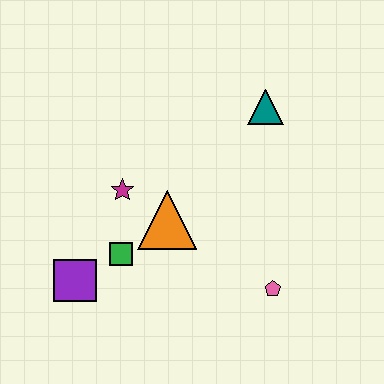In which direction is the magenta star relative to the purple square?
The magenta star is above the purple square.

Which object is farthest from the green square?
The teal triangle is farthest from the green square.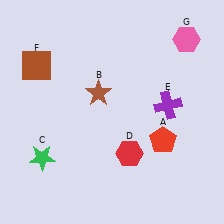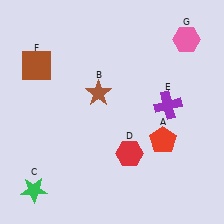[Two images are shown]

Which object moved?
The green star (C) moved down.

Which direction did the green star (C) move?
The green star (C) moved down.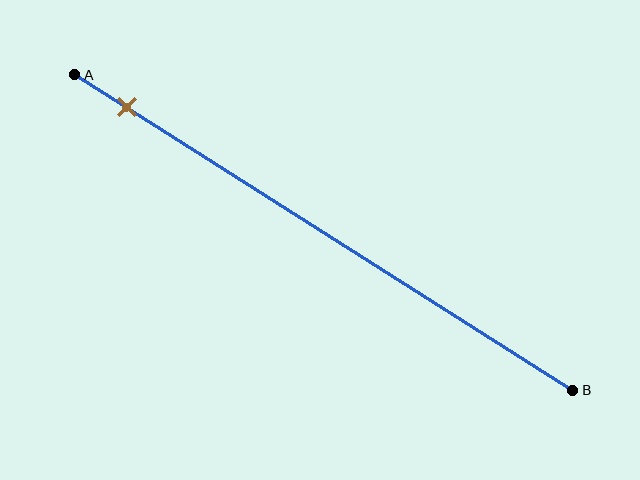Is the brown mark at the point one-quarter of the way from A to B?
No, the mark is at about 10% from A, not at the 25% one-quarter point.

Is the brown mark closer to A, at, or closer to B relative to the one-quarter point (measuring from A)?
The brown mark is closer to point A than the one-quarter point of segment AB.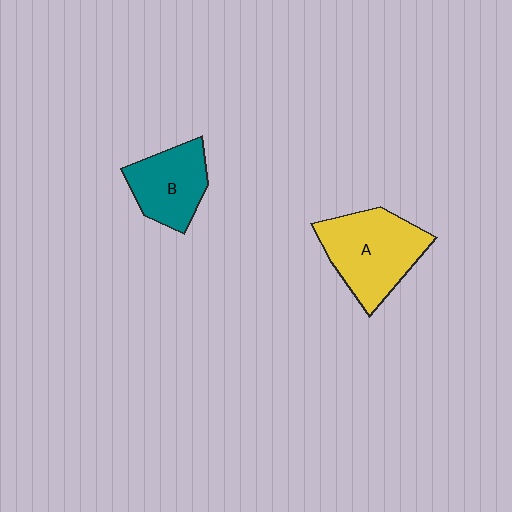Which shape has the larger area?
Shape A (yellow).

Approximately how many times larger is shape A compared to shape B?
Approximately 1.4 times.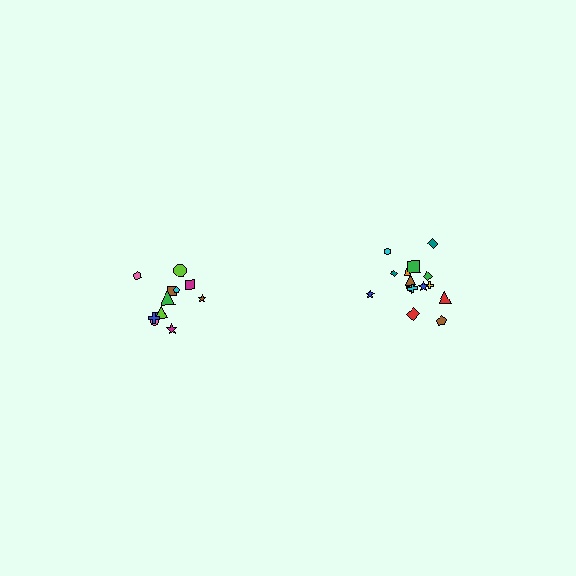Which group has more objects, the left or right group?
The right group.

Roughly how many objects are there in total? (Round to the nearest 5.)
Roughly 25 objects in total.